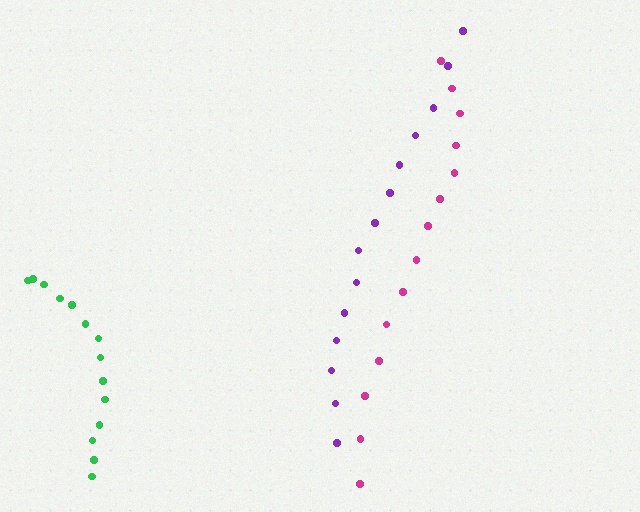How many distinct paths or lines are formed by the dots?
There are 3 distinct paths.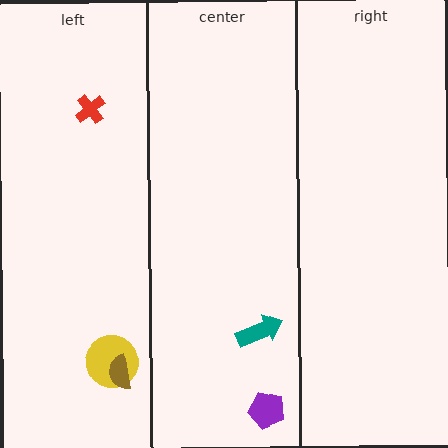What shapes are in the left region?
The red cross, the yellow circle, the brown semicircle.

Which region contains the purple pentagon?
The center region.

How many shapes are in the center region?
2.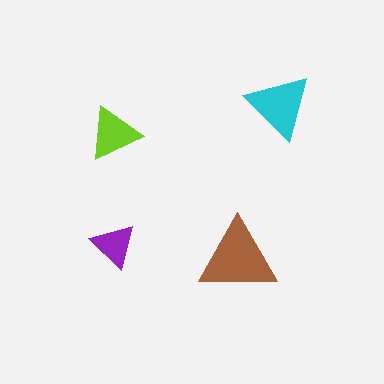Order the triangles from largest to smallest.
the brown one, the cyan one, the lime one, the purple one.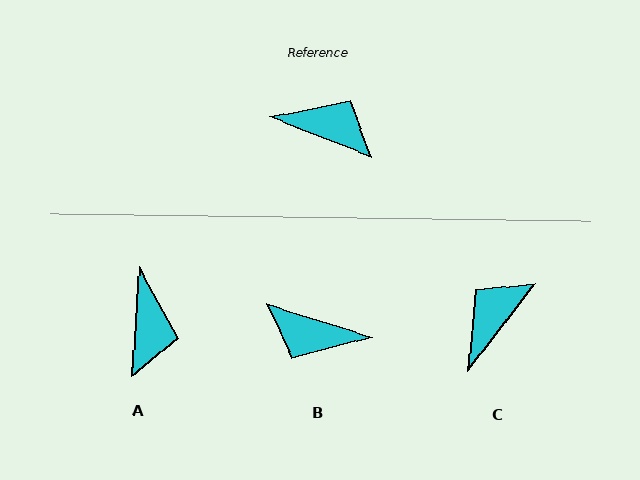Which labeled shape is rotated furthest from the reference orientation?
B, about 176 degrees away.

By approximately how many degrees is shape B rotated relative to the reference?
Approximately 176 degrees clockwise.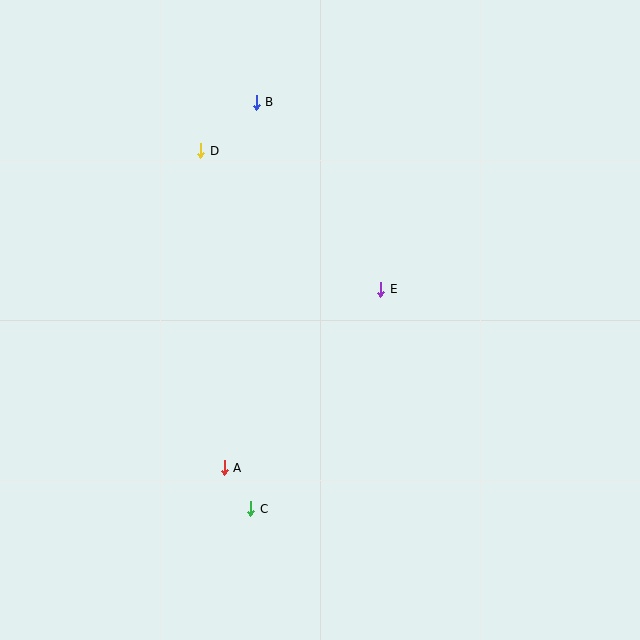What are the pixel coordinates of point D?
Point D is at (201, 151).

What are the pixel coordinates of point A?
Point A is at (224, 468).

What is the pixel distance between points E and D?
The distance between E and D is 227 pixels.